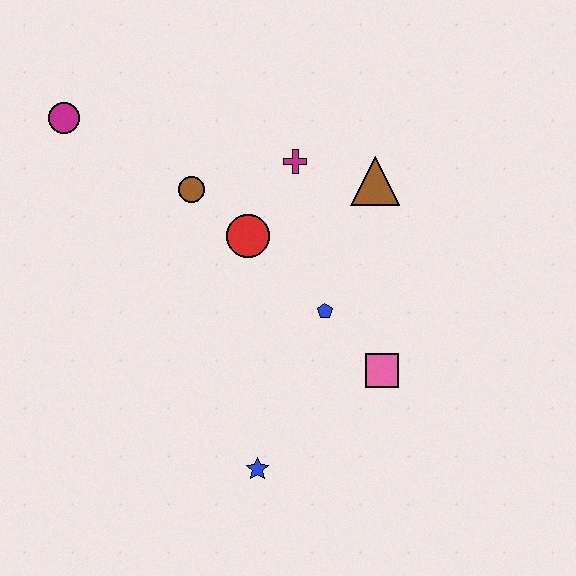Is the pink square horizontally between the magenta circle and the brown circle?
No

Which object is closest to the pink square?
The blue pentagon is closest to the pink square.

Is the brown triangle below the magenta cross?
Yes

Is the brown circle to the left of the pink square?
Yes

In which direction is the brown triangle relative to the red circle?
The brown triangle is to the right of the red circle.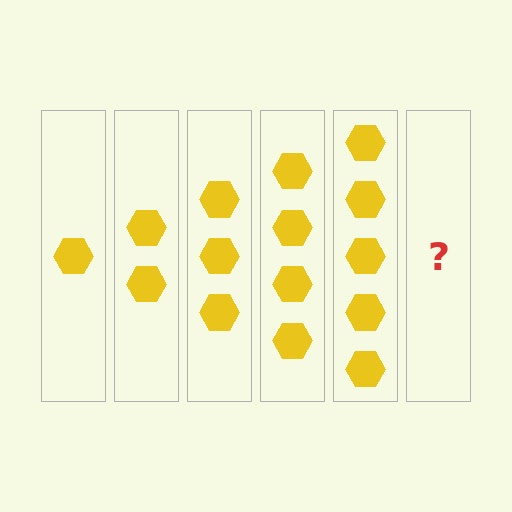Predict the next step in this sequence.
The next step is 6 hexagons.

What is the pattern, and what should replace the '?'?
The pattern is that each step adds one more hexagon. The '?' should be 6 hexagons.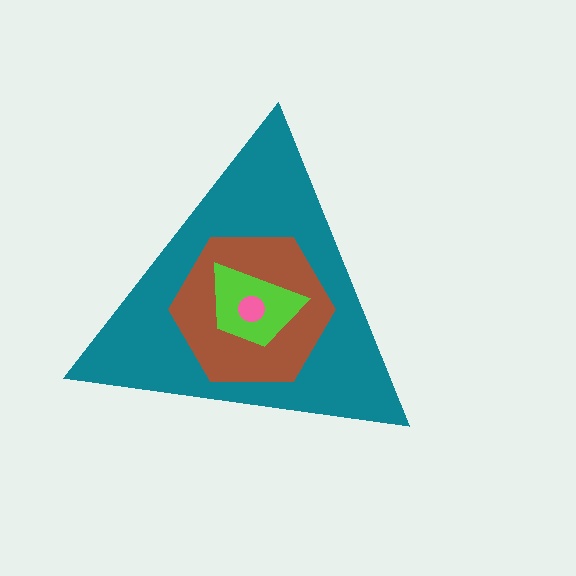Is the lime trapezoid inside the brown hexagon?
Yes.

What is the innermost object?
The pink circle.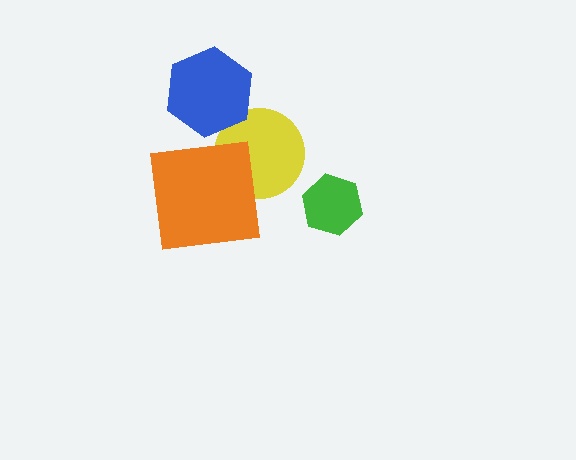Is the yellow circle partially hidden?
Yes, it is partially covered by another shape.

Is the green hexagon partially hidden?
No, no other shape covers it.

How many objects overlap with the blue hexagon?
1 object overlaps with the blue hexagon.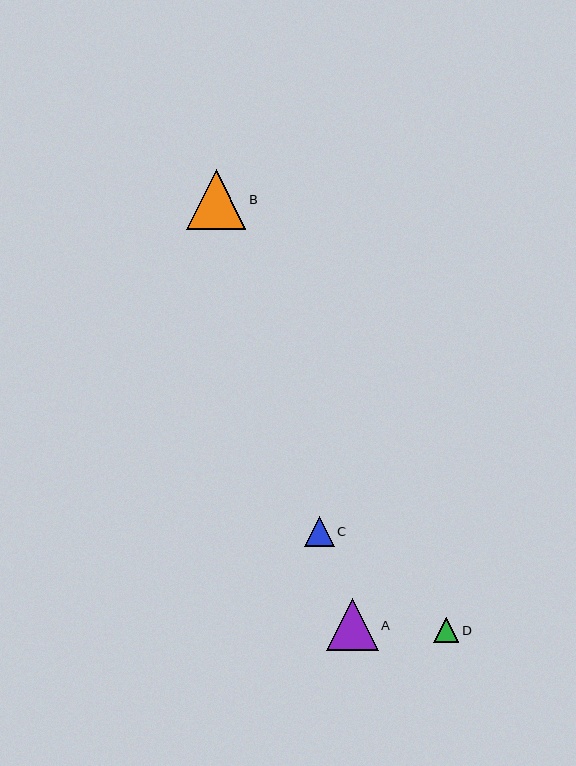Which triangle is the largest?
Triangle B is the largest with a size of approximately 59 pixels.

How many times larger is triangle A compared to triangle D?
Triangle A is approximately 2.1 times the size of triangle D.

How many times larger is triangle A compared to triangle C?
Triangle A is approximately 1.7 times the size of triangle C.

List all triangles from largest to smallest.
From largest to smallest: B, A, C, D.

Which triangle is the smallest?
Triangle D is the smallest with a size of approximately 25 pixels.